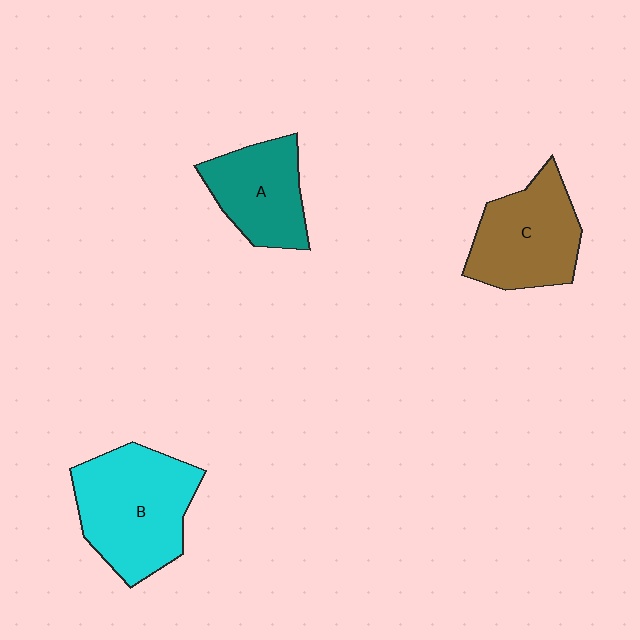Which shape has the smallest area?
Shape A (teal).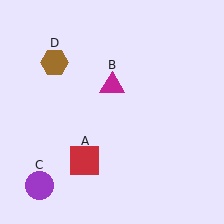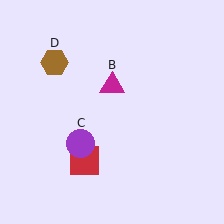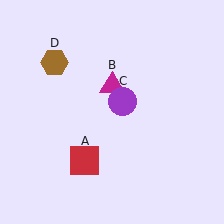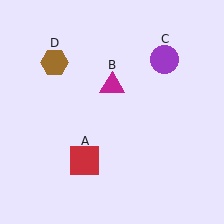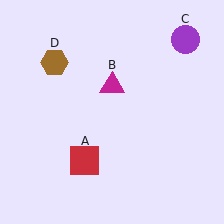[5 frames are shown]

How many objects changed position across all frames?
1 object changed position: purple circle (object C).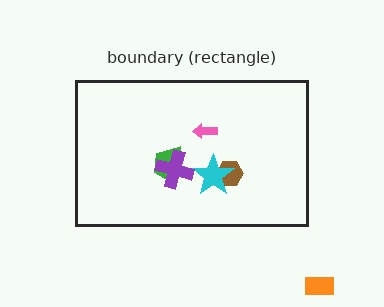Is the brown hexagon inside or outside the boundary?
Inside.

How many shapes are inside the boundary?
5 inside, 1 outside.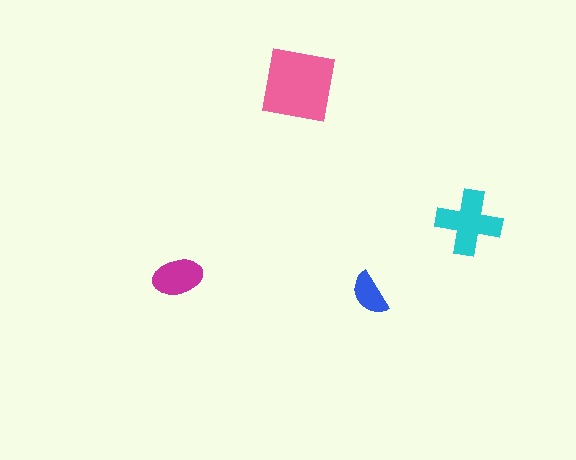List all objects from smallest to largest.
The blue semicircle, the magenta ellipse, the cyan cross, the pink square.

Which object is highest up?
The pink square is topmost.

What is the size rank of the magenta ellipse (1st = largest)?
3rd.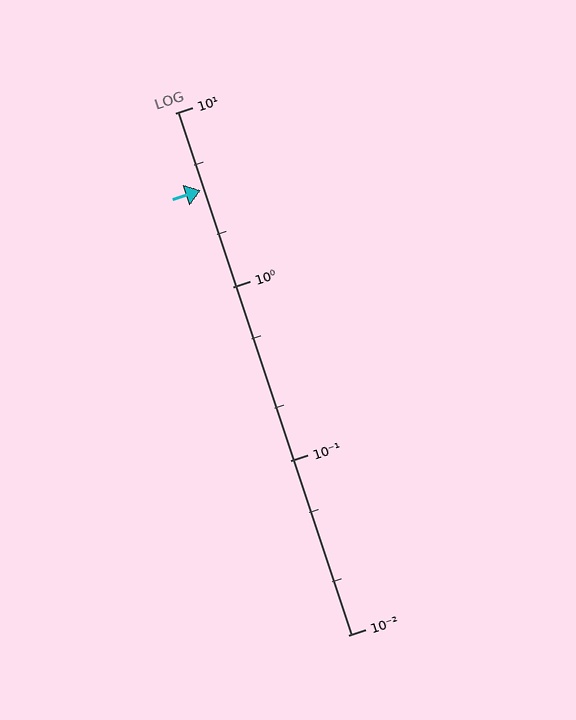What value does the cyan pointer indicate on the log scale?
The pointer indicates approximately 3.6.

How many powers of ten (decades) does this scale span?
The scale spans 3 decades, from 0.01 to 10.